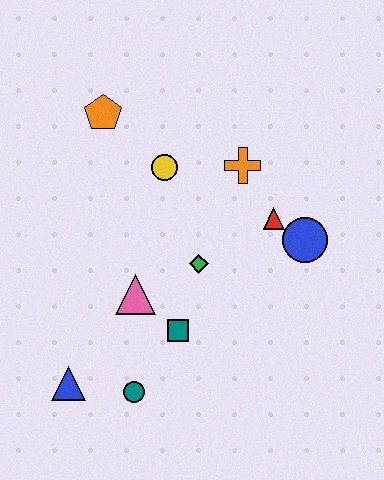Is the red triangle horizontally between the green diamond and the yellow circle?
No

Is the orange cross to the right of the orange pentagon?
Yes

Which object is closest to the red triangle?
The blue circle is closest to the red triangle.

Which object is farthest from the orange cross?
The blue triangle is farthest from the orange cross.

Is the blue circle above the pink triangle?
Yes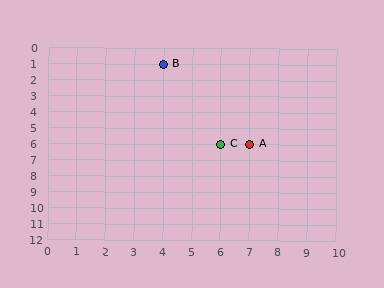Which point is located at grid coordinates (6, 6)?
Point C is at (6, 6).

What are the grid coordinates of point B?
Point B is at grid coordinates (4, 1).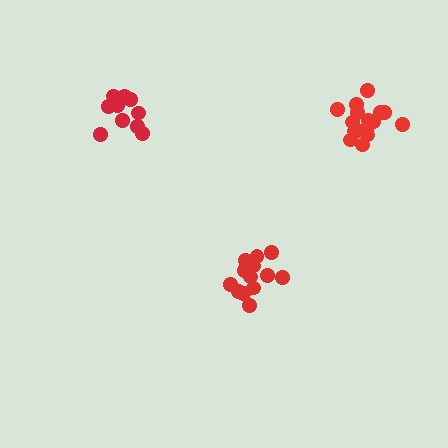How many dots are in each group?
Group 1: 16 dots, Group 2: 11 dots, Group 3: 15 dots (42 total).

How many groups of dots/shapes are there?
There are 3 groups.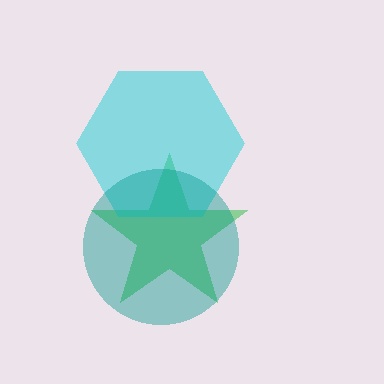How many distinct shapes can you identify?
There are 3 distinct shapes: a green star, a cyan hexagon, a teal circle.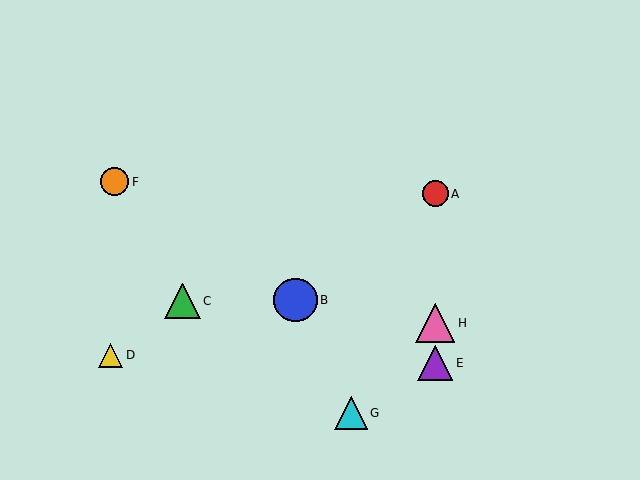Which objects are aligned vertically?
Objects A, E, H are aligned vertically.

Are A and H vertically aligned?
Yes, both are at x≈435.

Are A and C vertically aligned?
No, A is at x≈435 and C is at x≈183.